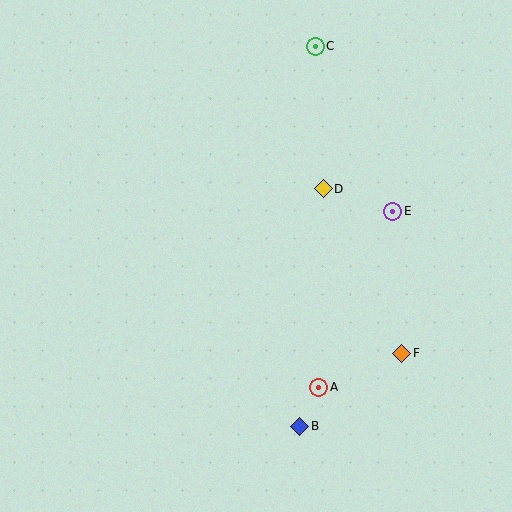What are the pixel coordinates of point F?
Point F is at (402, 353).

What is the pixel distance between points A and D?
The distance between A and D is 199 pixels.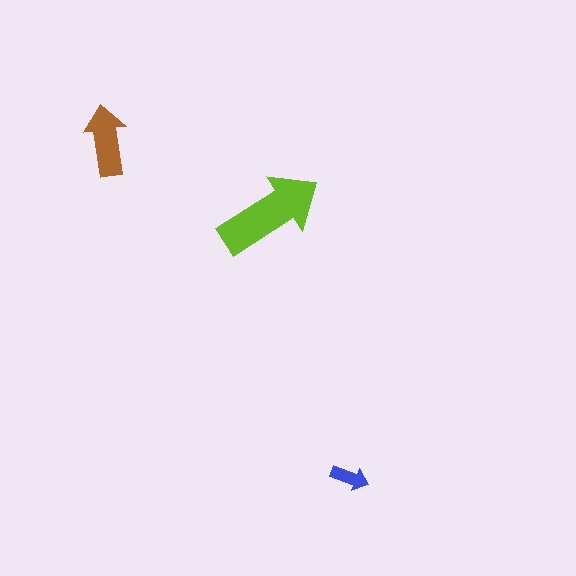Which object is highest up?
The brown arrow is topmost.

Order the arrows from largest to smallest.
the lime one, the brown one, the blue one.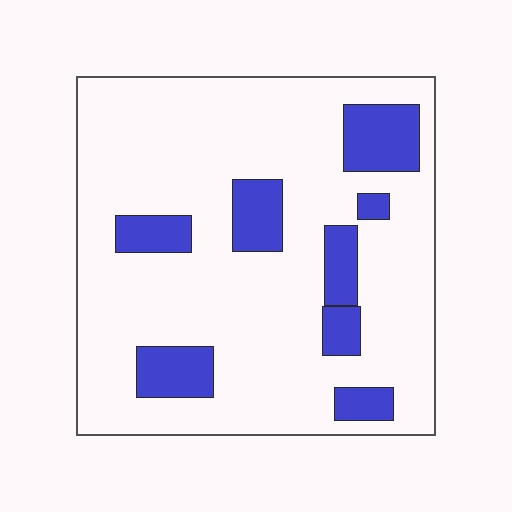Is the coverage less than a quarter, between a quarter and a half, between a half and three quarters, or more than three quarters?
Less than a quarter.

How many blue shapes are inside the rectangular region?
8.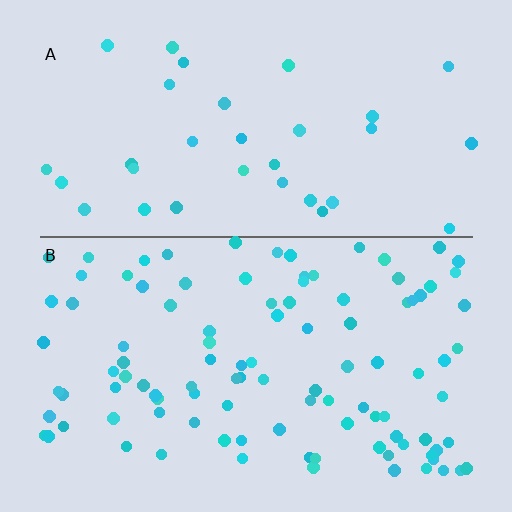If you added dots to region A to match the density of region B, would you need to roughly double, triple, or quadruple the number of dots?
Approximately triple.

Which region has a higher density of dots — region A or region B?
B (the bottom).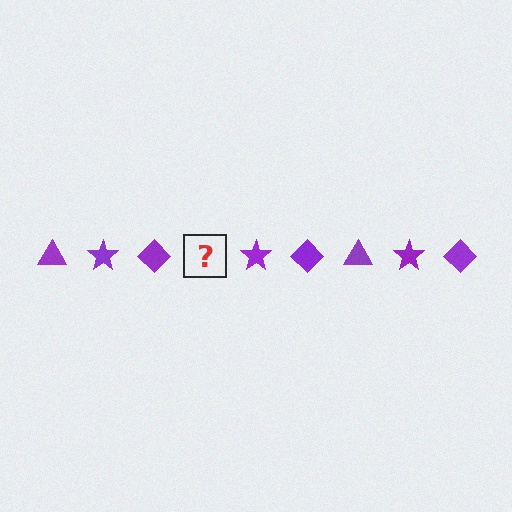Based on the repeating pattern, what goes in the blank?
The blank should be a purple triangle.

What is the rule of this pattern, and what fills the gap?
The rule is that the pattern cycles through triangle, star, diamond shapes in purple. The gap should be filled with a purple triangle.